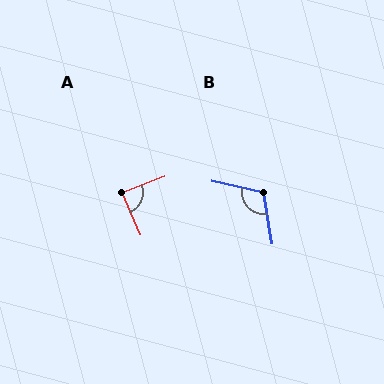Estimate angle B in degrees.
Approximately 113 degrees.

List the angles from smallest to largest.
A (88°), B (113°).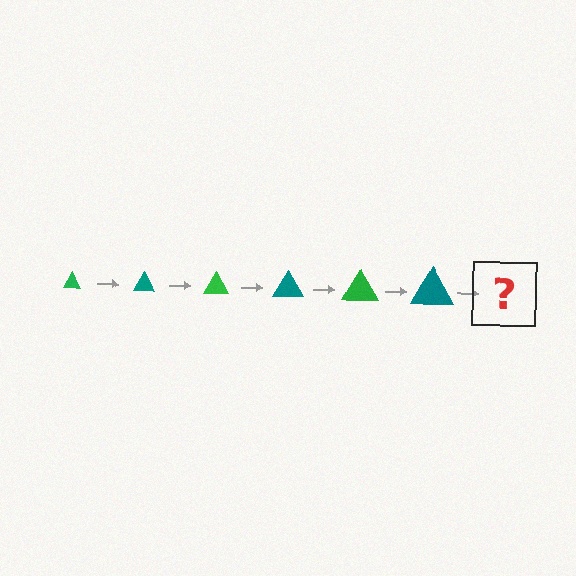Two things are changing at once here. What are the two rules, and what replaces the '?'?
The two rules are that the triangle grows larger each step and the color cycles through green and teal. The '?' should be a green triangle, larger than the previous one.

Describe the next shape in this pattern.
It should be a green triangle, larger than the previous one.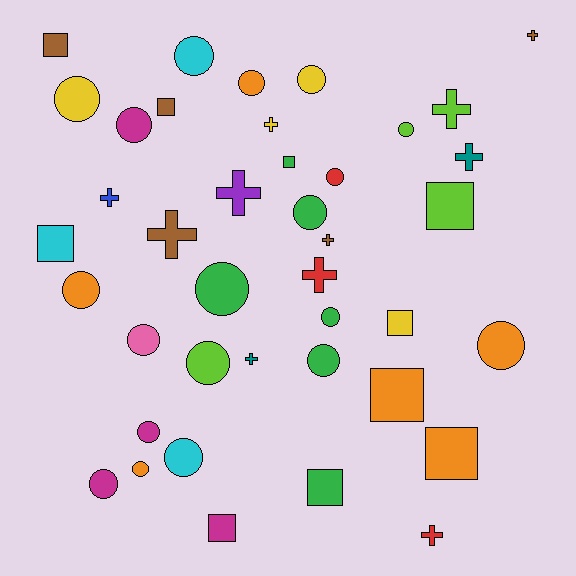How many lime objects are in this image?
There are 4 lime objects.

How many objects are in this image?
There are 40 objects.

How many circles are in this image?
There are 19 circles.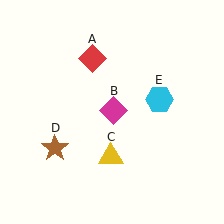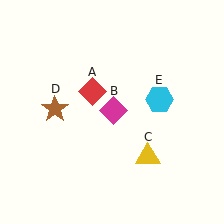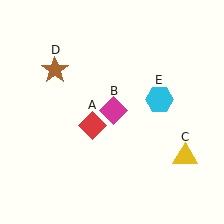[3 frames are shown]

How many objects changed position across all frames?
3 objects changed position: red diamond (object A), yellow triangle (object C), brown star (object D).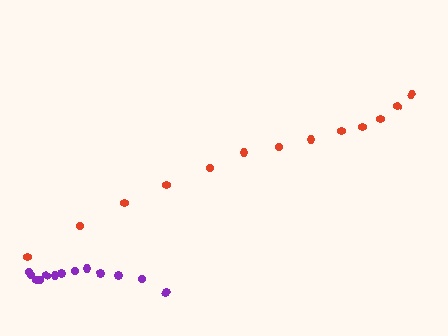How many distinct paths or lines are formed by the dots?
There are 2 distinct paths.